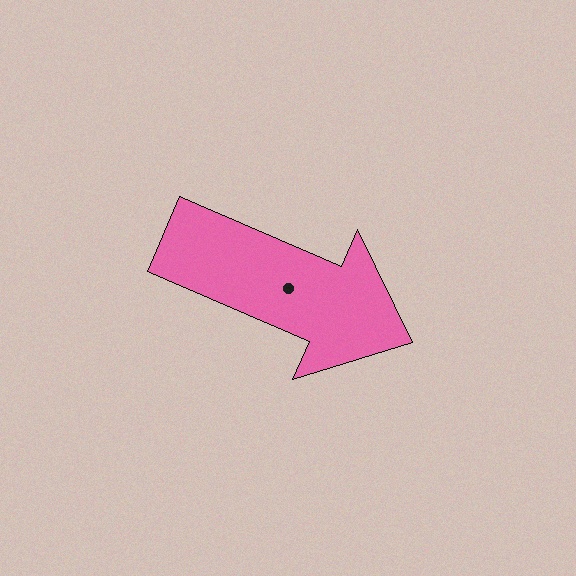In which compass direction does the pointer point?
Southeast.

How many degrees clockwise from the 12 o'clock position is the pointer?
Approximately 114 degrees.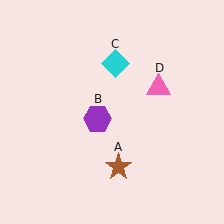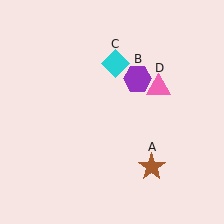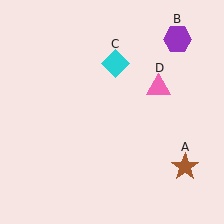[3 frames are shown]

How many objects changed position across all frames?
2 objects changed position: brown star (object A), purple hexagon (object B).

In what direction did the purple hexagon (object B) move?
The purple hexagon (object B) moved up and to the right.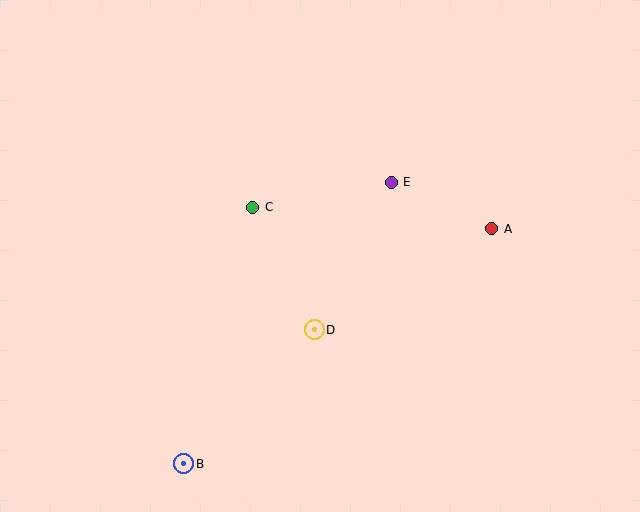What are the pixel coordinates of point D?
Point D is at (314, 330).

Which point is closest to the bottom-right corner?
Point A is closest to the bottom-right corner.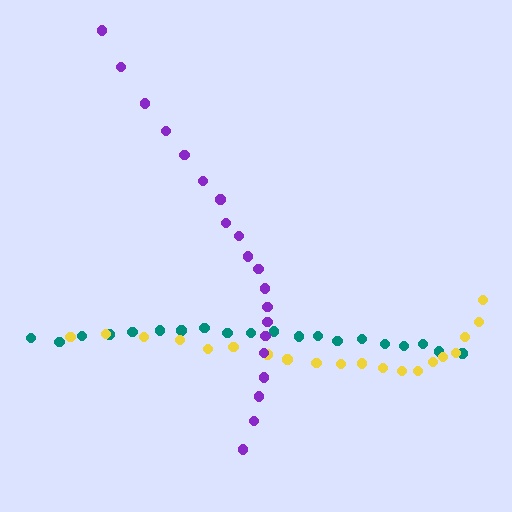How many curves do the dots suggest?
There are 3 distinct paths.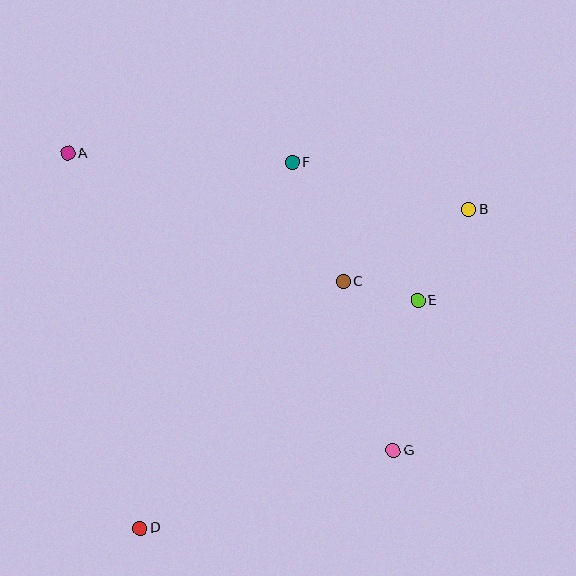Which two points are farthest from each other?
Points B and D are farthest from each other.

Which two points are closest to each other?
Points C and E are closest to each other.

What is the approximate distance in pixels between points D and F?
The distance between D and F is approximately 396 pixels.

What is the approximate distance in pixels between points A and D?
The distance between A and D is approximately 382 pixels.